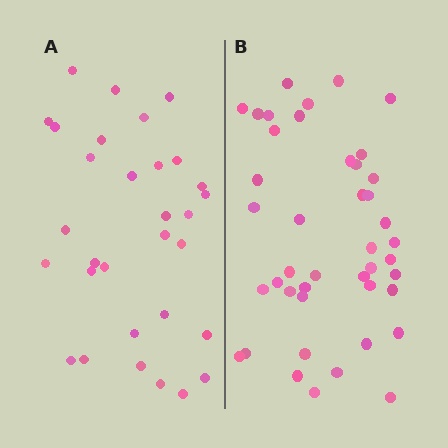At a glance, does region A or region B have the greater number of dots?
Region B (the right region) has more dots.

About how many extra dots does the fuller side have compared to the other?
Region B has roughly 12 or so more dots than region A.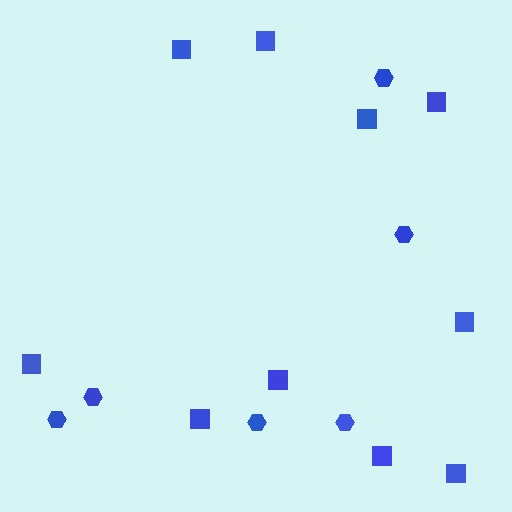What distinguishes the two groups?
There are 2 groups: one group of squares (10) and one group of hexagons (6).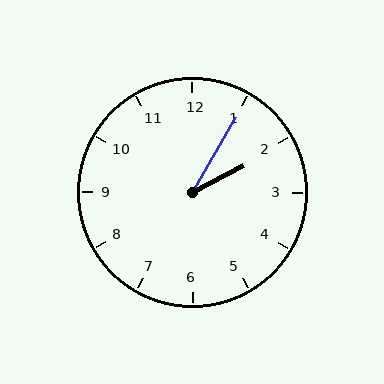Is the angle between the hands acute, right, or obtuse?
It is acute.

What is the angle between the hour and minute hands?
Approximately 32 degrees.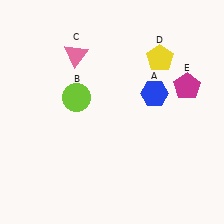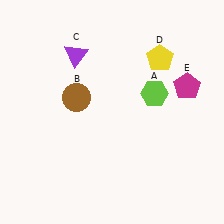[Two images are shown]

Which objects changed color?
A changed from blue to lime. B changed from lime to brown. C changed from pink to purple.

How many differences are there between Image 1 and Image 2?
There are 3 differences between the two images.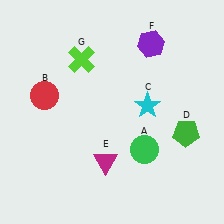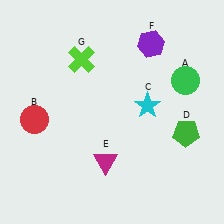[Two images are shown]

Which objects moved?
The objects that moved are: the green circle (A), the red circle (B).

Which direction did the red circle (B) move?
The red circle (B) moved down.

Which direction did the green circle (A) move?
The green circle (A) moved up.